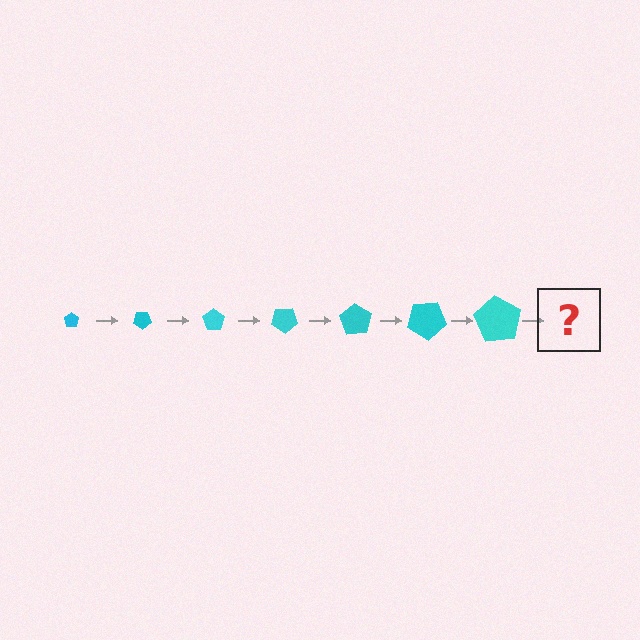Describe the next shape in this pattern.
It should be a pentagon, larger than the previous one and rotated 245 degrees from the start.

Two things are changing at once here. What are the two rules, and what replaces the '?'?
The two rules are that the pentagon grows larger each step and it rotates 35 degrees each step. The '?' should be a pentagon, larger than the previous one and rotated 245 degrees from the start.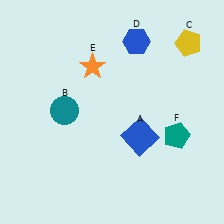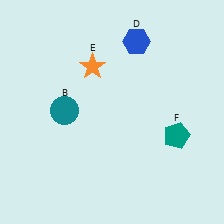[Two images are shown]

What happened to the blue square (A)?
The blue square (A) was removed in Image 2. It was in the bottom-right area of Image 1.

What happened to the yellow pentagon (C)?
The yellow pentagon (C) was removed in Image 2. It was in the top-right area of Image 1.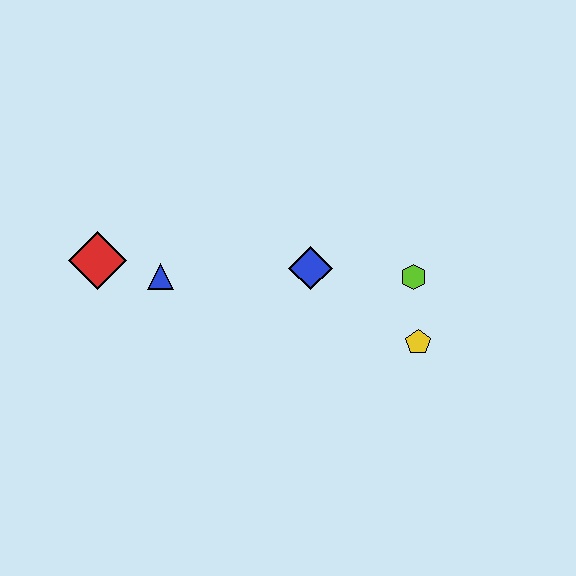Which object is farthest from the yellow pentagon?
The red diamond is farthest from the yellow pentagon.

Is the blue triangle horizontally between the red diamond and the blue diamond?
Yes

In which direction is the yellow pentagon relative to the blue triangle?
The yellow pentagon is to the right of the blue triangle.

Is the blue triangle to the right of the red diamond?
Yes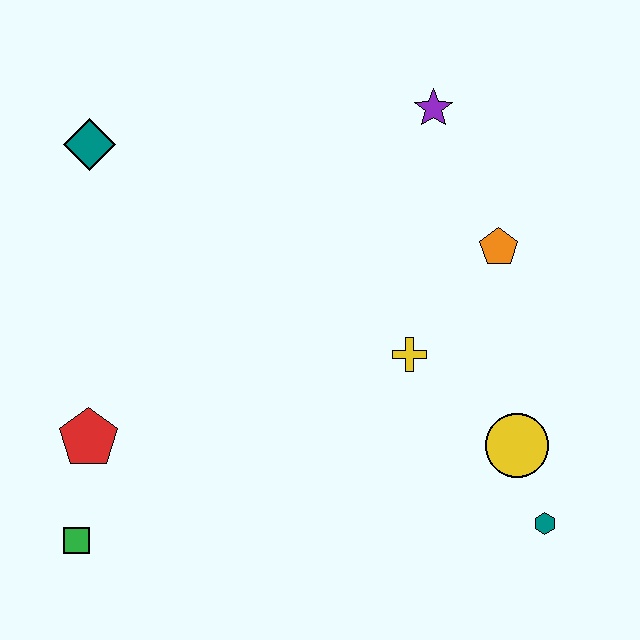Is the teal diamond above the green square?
Yes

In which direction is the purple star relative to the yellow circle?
The purple star is above the yellow circle.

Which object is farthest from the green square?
The purple star is farthest from the green square.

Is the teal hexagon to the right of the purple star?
Yes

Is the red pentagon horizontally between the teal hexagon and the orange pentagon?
No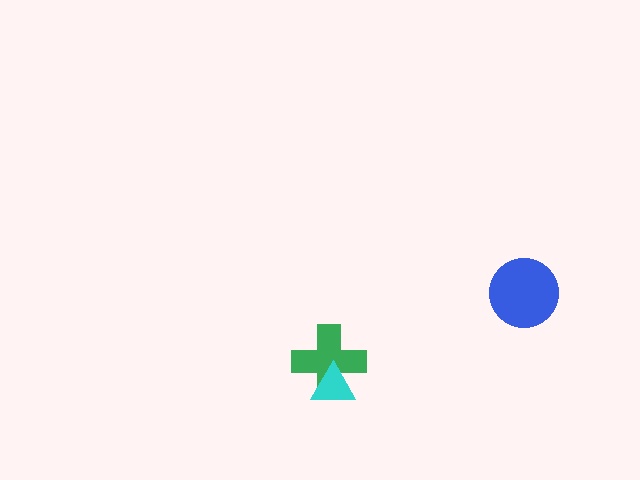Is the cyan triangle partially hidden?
No, no other shape covers it.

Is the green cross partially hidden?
Yes, it is partially covered by another shape.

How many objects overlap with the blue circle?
0 objects overlap with the blue circle.